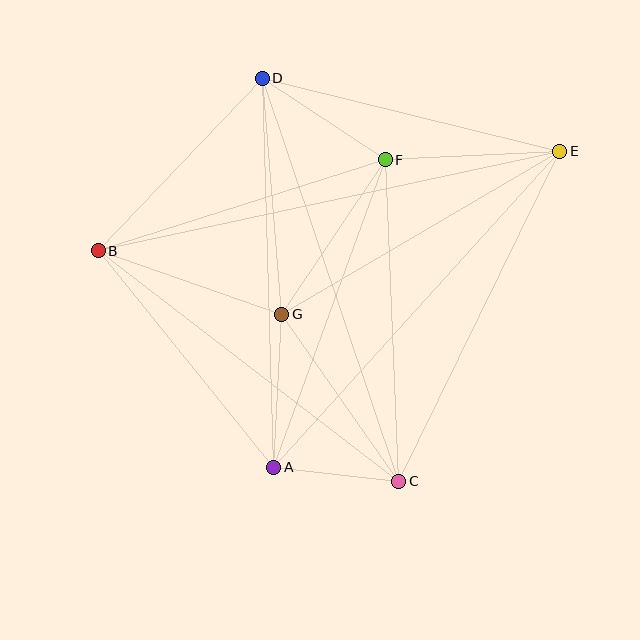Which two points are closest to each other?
Points A and C are closest to each other.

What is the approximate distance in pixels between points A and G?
The distance between A and G is approximately 153 pixels.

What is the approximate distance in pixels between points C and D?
The distance between C and D is approximately 426 pixels.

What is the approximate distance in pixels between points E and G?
The distance between E and G is approximately 322 pixels.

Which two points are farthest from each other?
Points B and E are farthest from each other.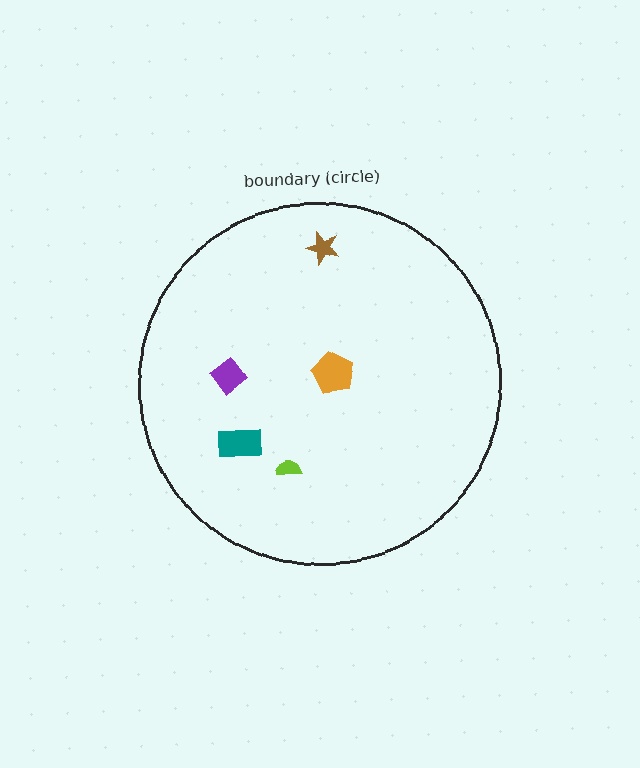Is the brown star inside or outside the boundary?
Inside.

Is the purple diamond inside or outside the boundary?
Inside.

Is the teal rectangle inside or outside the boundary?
Inside.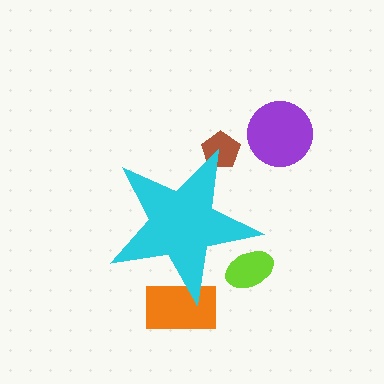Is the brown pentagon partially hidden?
Yes, the brown pentagon is partially hidden behind the cyan star.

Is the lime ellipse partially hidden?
Yes, the lime ellipse is partially hidden behind the cyan star.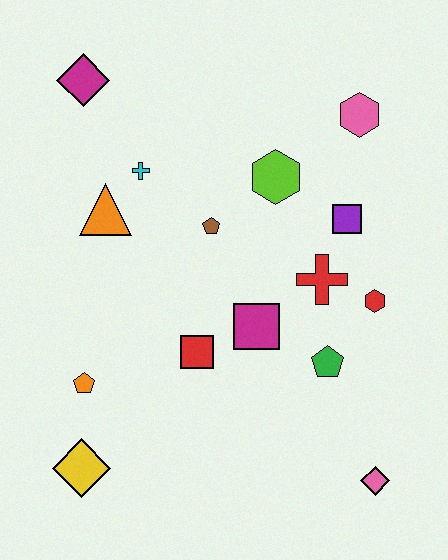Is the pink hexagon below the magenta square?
No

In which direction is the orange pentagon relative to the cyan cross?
The orange pentagon is below the cyan cross.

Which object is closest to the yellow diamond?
The orange pentagon is closest to the yellow diamond.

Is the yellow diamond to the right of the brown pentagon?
No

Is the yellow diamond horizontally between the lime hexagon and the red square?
No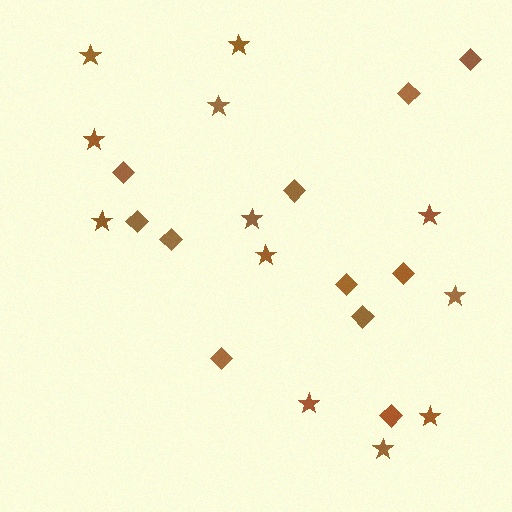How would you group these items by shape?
There are 2 groups: one group of diamonds (11) and one group of stars (12).